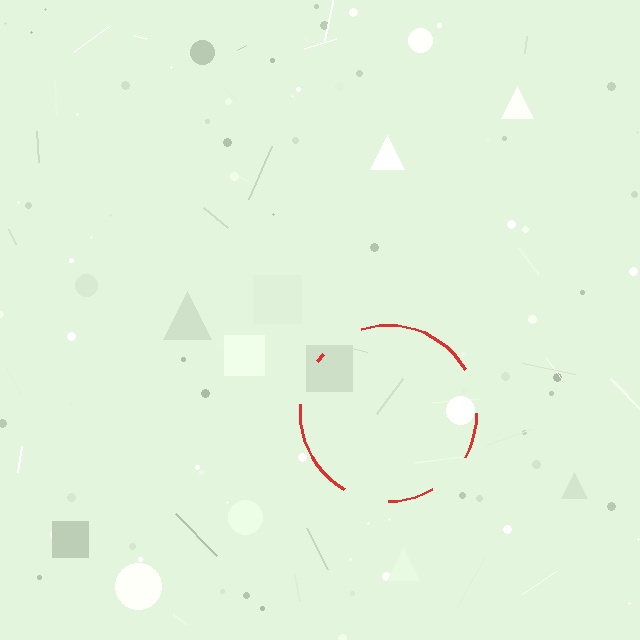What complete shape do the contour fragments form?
The contour fragments form a circle.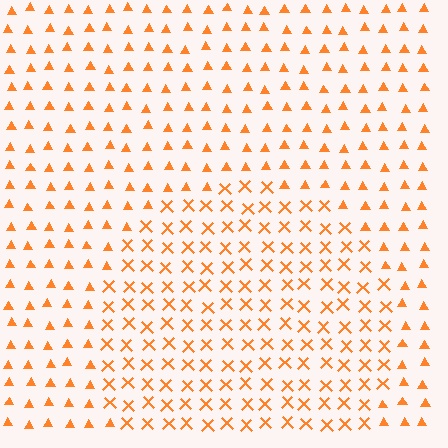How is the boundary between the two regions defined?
The boundary is defined by a change in element shape: X marks inside vs. triangles outside. All elements share the same color and spacing.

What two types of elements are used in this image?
The image uses X marks inside the circle region and triangles outside it.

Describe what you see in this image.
The image is filled with small orange elements arranged in a uniform grid. A circle-shaped region contains X marks, while the surrounding area contains triangles. The boundary is defined purely by the change in element shape.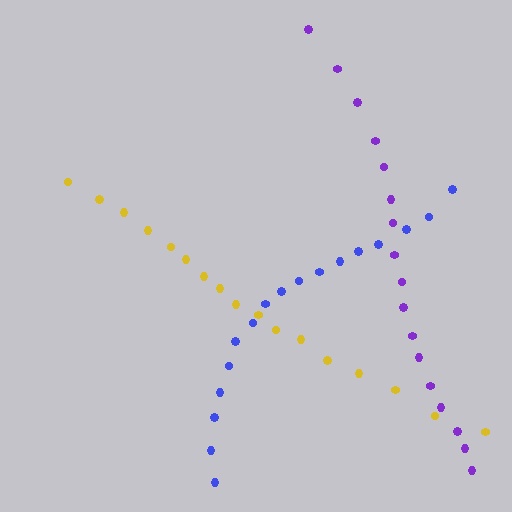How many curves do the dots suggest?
There are 3 distinct paths.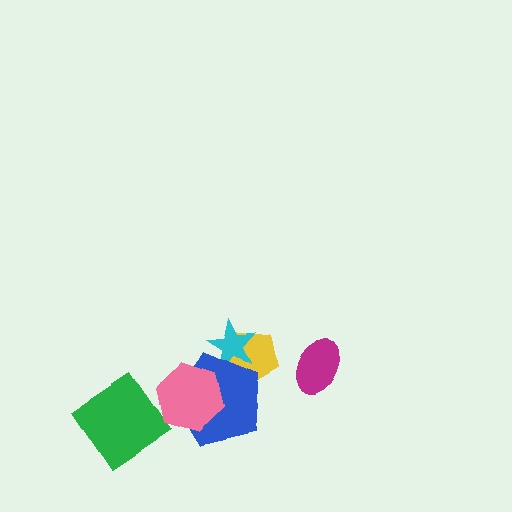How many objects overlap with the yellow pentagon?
2 objects overlap with the yellow pentagon.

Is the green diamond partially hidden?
No, no other shape covers it.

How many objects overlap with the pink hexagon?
1 object overlaps with the pink hexagon.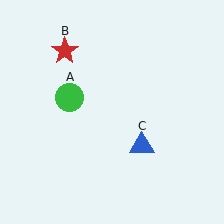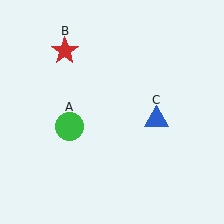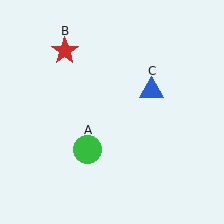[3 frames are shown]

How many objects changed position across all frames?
2 objects changed position: green circle (object A), blue triangle (object C).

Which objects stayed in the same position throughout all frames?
Red star (object B) remained stationary.